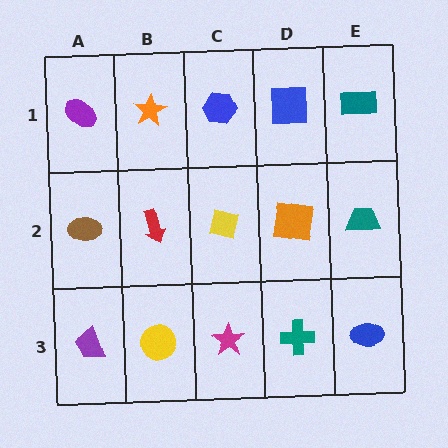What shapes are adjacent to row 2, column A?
A purple ellipse (row 1, column A), a purple trapezoid (row 3, column A), a red arrow (row 2, column B).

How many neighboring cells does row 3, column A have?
2.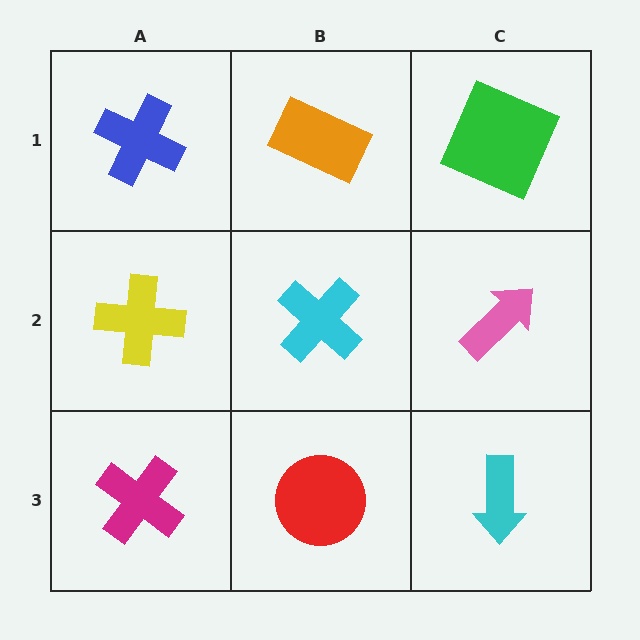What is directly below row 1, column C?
A pink arrow.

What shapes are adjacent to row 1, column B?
A cyan cross (row 2, column B), a blue cross (row 1, column A), a green square (row 1, column C).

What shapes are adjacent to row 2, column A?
A blue cross (row 1, column A), a magenta cross (row 3, column A), a cyan cross (row 2, column B).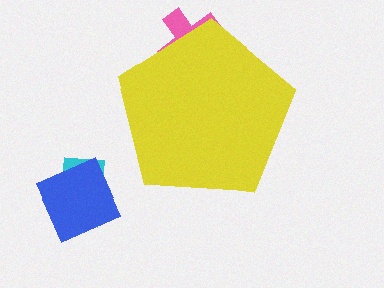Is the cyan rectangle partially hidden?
No, the cyan rectangle is fully visible.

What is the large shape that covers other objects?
A yellow pentagon.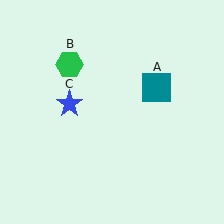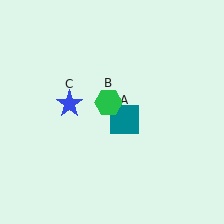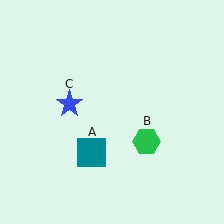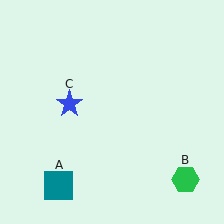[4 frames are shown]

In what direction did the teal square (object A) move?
The teal square (object A) moved down and to the left.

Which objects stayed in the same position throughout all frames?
Blue star (object C) remained stationary.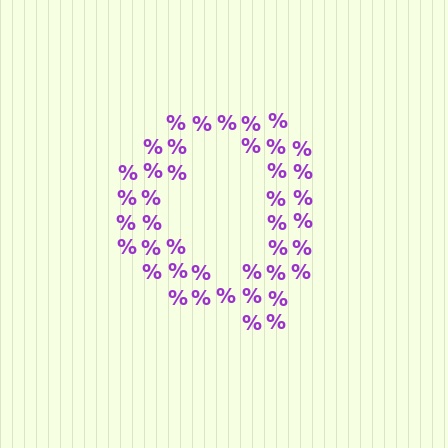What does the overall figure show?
The overall figure shows the letter Q.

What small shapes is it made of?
It is made of small percent signs.